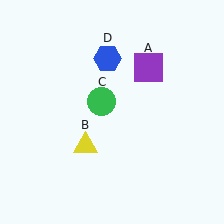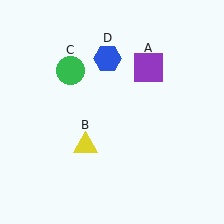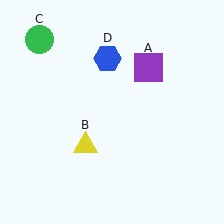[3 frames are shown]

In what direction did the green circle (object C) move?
The green circle (object C) moved up and to the left.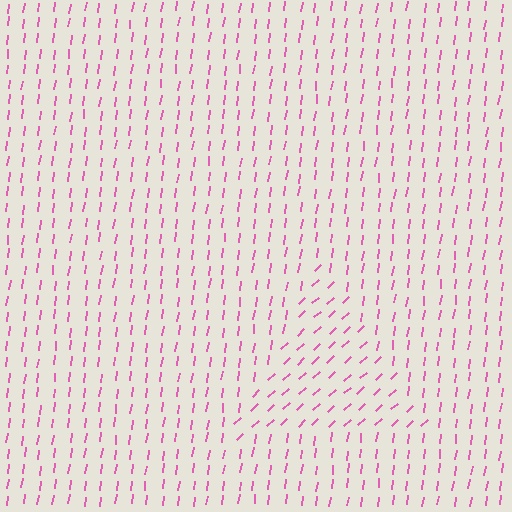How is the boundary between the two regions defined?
The boundary is defined purely by a change in line orientation (approximately 40 degrees difference). All lines are the same color and thickness.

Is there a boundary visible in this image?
Yes, there is a texture boundary formed by a change in line orientation.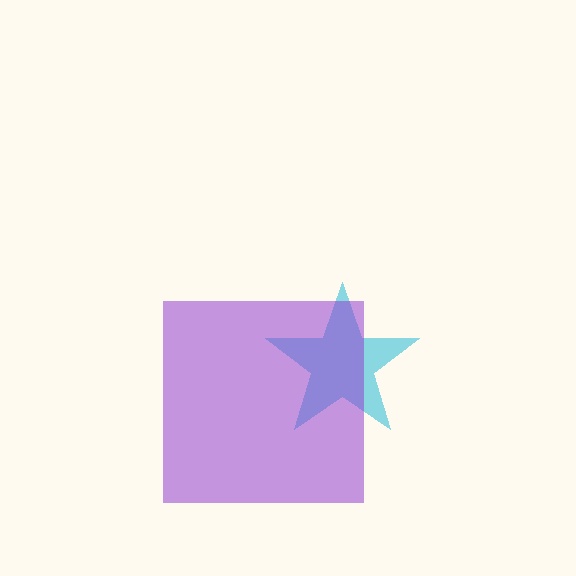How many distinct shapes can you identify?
There are 2 distinct shapes: a cyan star, a purple square.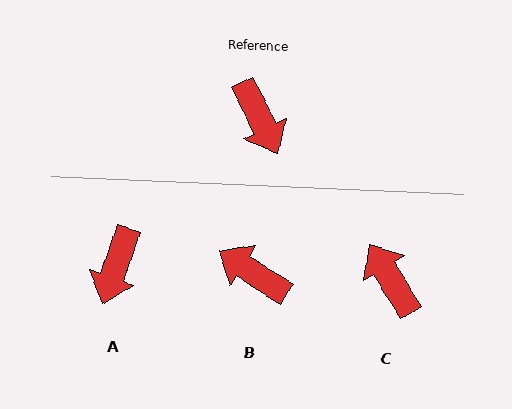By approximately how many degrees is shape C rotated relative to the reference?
Approximately 175 degrees clockwise.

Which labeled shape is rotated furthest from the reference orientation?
C, about 175 degrees away.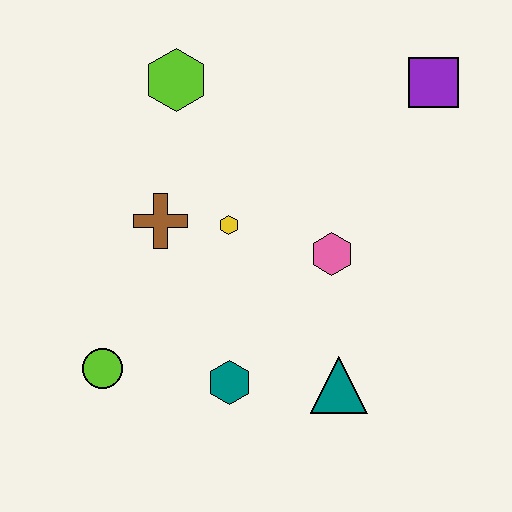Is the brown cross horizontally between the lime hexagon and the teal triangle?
No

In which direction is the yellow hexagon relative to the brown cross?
The yellow hexagon is to the right of the brown cross.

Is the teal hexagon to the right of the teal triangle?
No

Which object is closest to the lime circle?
The teal hexagon is closest to the lime circle.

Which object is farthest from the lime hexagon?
The teal triangle is farthest from the lime hexagon.